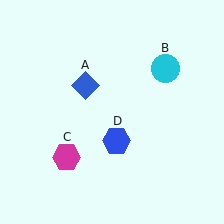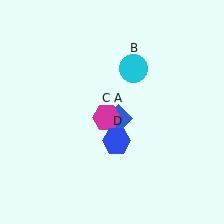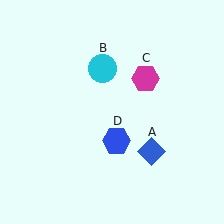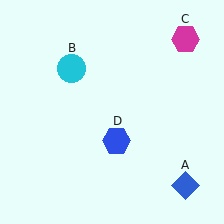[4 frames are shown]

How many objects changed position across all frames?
3 objects changed position: blue diamond (object A), cyan circle (object B), magenta hexagon (object C).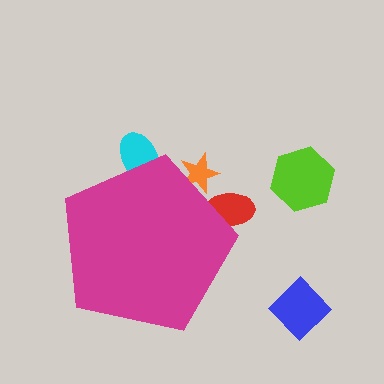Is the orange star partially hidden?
Yes, the orange star is partially hidden behind the magenta pentagon.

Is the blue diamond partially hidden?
No, the blue diamond is fully visible.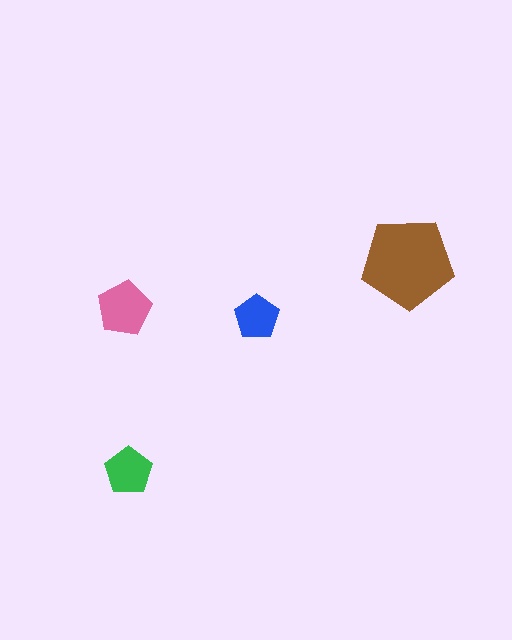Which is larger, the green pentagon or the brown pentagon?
The brown one.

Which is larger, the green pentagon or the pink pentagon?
The pink one.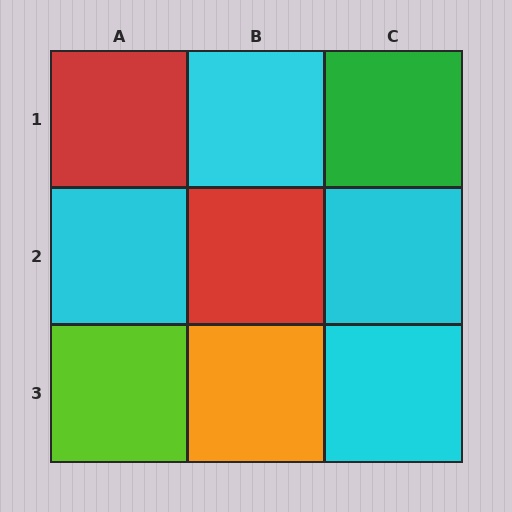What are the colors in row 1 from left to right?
Red, cyan, green.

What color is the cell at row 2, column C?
Cyan.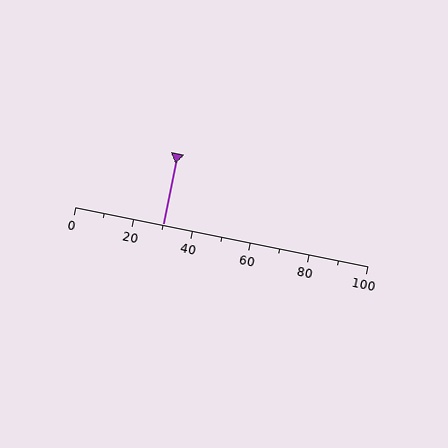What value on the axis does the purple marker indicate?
The marker indicates approximately 30.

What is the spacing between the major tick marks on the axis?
The major ticks are spaced 20 apart.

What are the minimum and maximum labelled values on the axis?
The axis runs from 0 to 100.